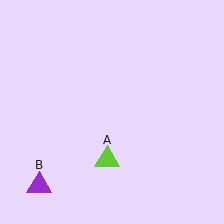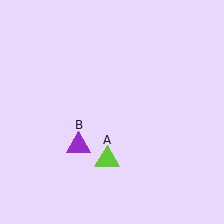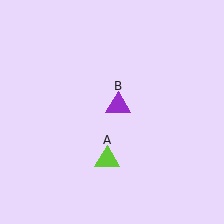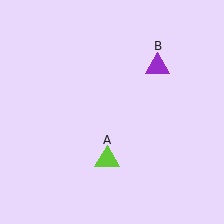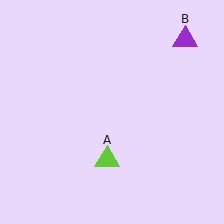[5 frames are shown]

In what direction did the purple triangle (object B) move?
The purple triangle (object B) moved up and to the right.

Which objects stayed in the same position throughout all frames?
Lime triangle (object A) remained stationary.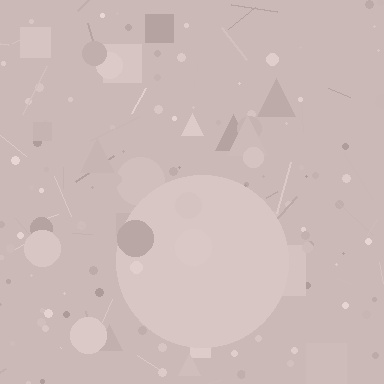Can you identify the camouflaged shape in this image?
The camouflaged shape is a circle.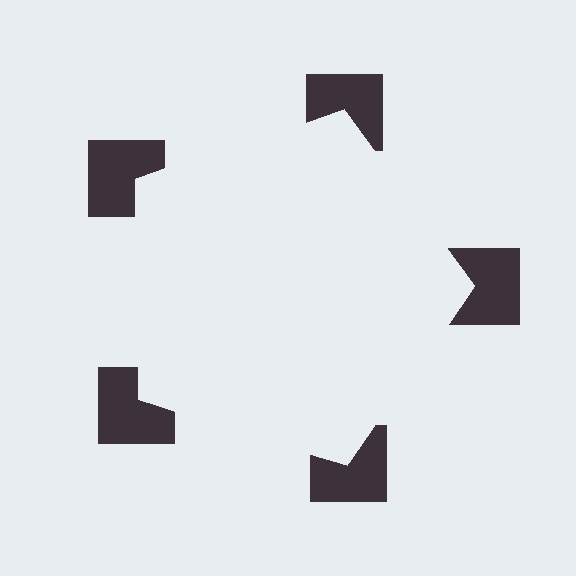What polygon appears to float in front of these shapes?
An illusory pentagon — its edges are inferred from the aligned wedge cuts in the notched squares, not physically drawn.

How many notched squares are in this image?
There are 5 — one at each vertex of the illusory pentagon.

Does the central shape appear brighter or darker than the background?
It typically appears slightly brighter than the background, even though no actual brightness change is drawn.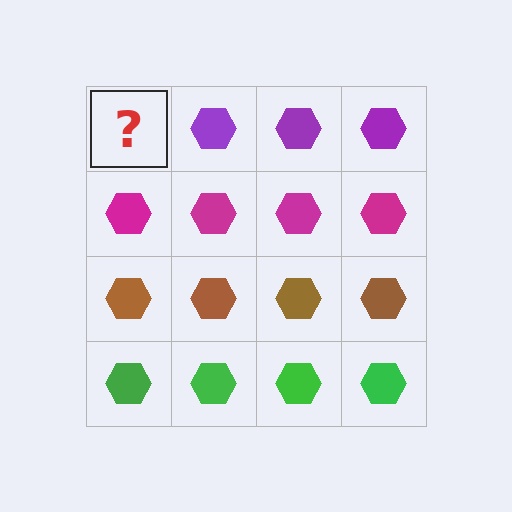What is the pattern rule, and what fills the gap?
The rule is that each row has a consistent color. The gap should be filled with a purple hexagon.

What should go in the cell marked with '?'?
The missing cell should contain a purple hexagon.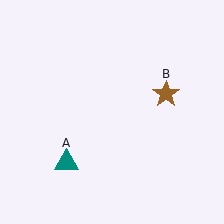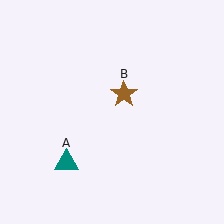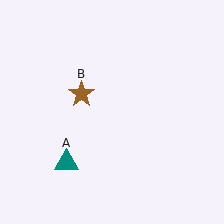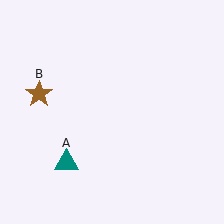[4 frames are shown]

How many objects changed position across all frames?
1 object changed position: brown star (object B).